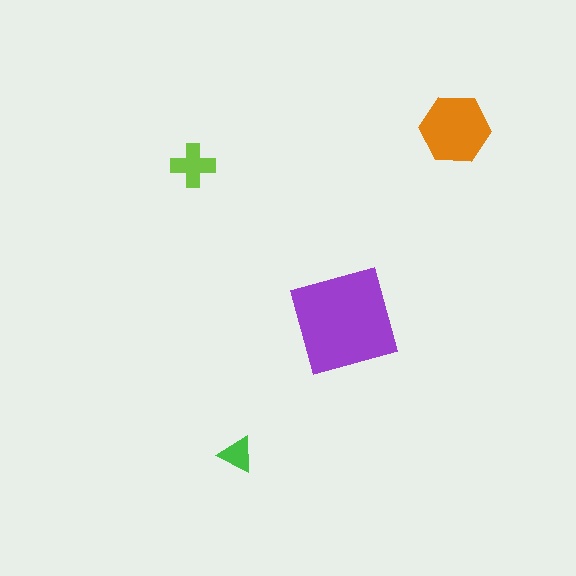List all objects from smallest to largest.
The green triangle, the lime cross, the orange hexagon, the purple square.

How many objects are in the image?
There are 4 objects in the image.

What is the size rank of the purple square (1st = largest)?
1st.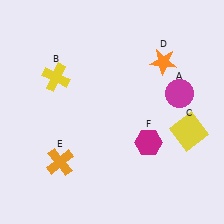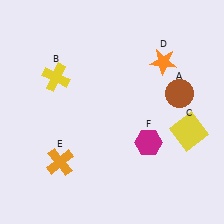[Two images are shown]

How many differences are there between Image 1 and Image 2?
There is 1 difference between the two images.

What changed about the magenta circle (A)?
In Image 1, A is magenta. In Image 2, it changed to brown.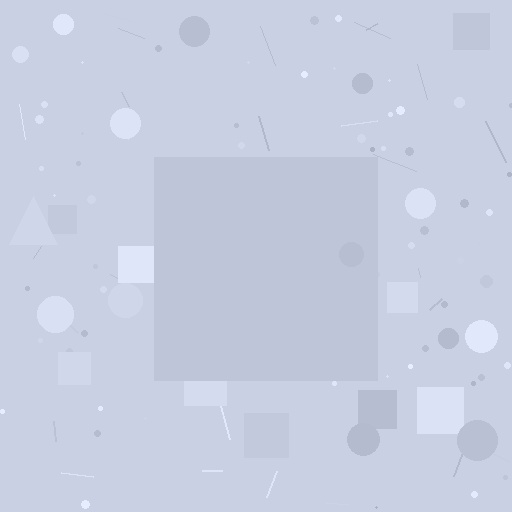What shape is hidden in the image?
A square is hidden in the image.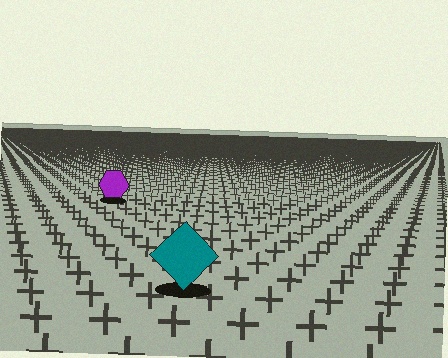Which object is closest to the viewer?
The teal diamond is closest. The texture marks near it are larger and more spread out.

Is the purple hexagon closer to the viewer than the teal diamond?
No. The teal diamond is closer — you can tell from the texture gradient: the ground texture is coarser near it.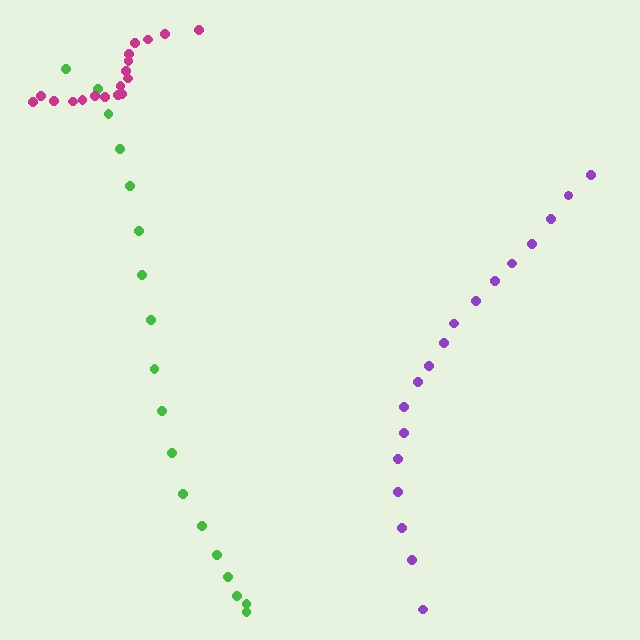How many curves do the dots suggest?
There are 3 distinct paths.